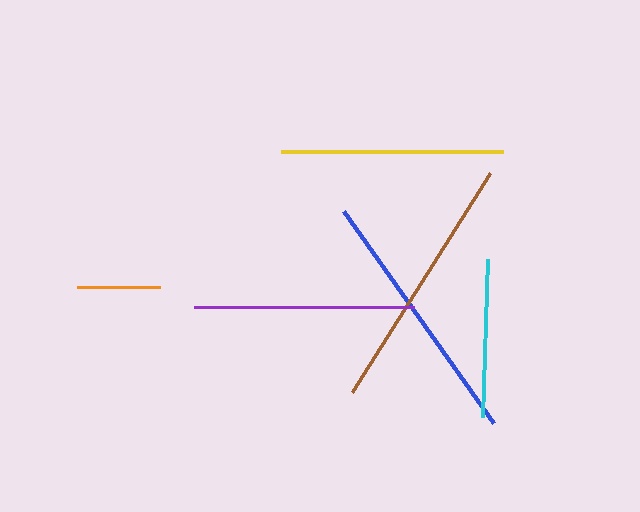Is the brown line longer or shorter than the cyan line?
The brown line is longer than the cyan line.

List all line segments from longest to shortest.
From longest to shortest: blue, brown, yellow, purple, cyan, orange.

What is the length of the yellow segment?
The yellow segment is approximately 222 pixels long.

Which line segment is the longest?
The blue line is the longest at approximately 259 pixels.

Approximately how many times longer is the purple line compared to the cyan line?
The purple line is approximately 1.4 times the length of the cyan line.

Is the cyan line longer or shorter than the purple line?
The purple line is longer than the cyan line.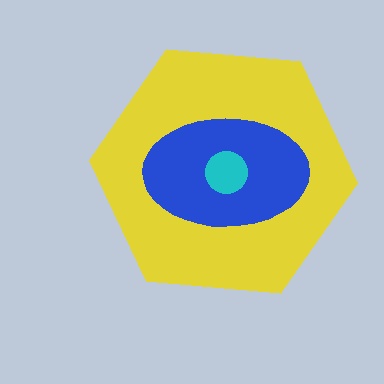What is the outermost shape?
The yellow hexagon.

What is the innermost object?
The cyan circle.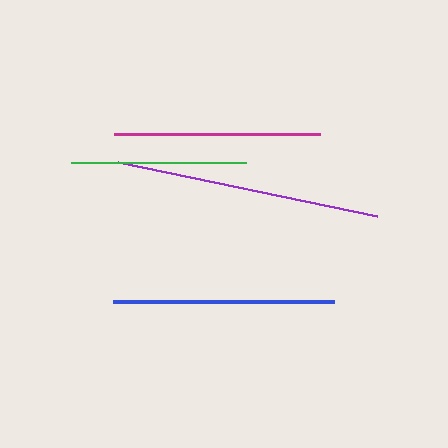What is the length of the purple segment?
The purple segment is approximately 265 pixels long.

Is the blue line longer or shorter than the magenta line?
The blue line is longer than the magenta line.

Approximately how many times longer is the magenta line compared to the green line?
The magenta line is approximately 1.2 times the length of the green line.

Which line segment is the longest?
The purple line is the longest at approximately 265 pixels.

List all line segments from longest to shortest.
From longest to shortest: purple, blue, magenta, green.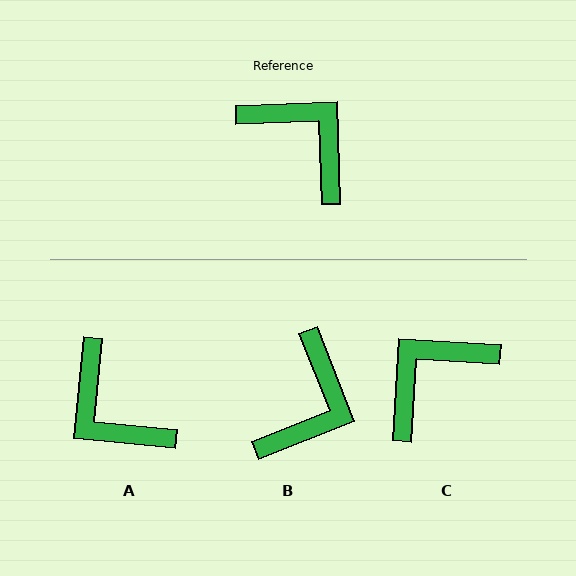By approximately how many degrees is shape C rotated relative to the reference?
Approximately 85 degrees counter-clockwise.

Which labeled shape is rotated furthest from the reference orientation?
A, about 172 degrees away.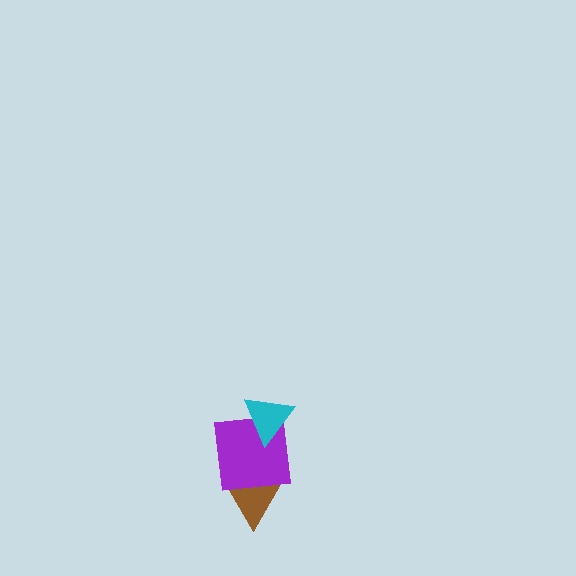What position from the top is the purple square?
The purple square is 2nd from the top.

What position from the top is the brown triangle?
The brown triangle is 3rd from the top.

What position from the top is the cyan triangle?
The cyan triangle is 1st from the top.